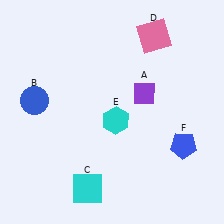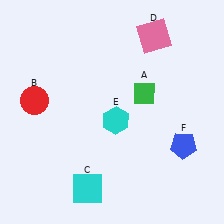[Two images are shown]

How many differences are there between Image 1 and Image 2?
There are 2 differences between the two images.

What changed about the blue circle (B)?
In Image 1, B is blue. In Image 2, it changed to red.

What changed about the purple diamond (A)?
In Image 1, A is purple. In Image 2, it changed to green.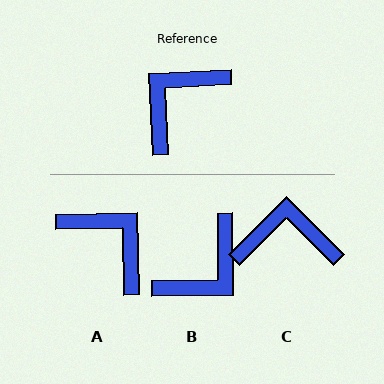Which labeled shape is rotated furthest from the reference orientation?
B, about 178 degrees away.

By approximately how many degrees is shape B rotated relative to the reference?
Approximately 178 degrees counter-clockwise.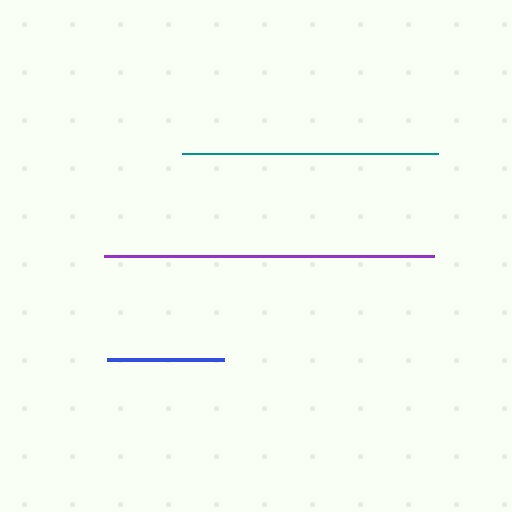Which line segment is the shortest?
The blue line is the shortest at approximately 117 pixels.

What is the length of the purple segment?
The purple segment is approximately 330 pixels long.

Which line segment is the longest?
The purple line is the longest at approximately 330 pixels.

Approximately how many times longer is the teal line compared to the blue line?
The teal line is approximately 2.2 times the length of the blue line.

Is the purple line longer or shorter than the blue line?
The purple line is longer than the blue line.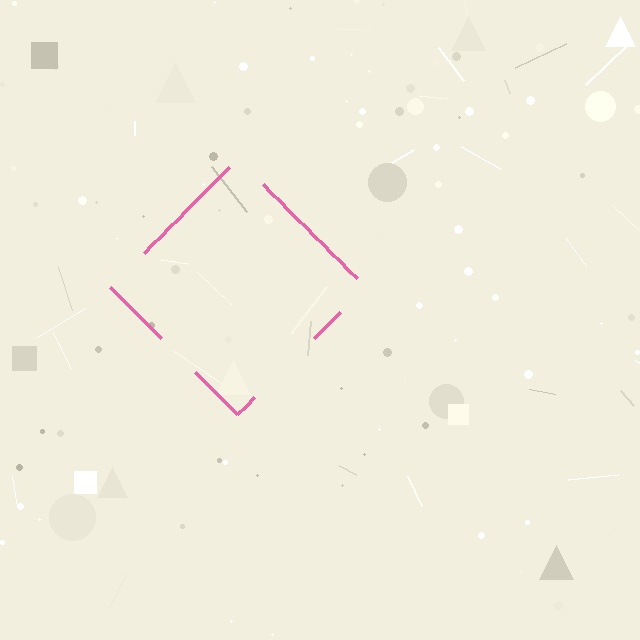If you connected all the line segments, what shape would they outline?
They would outline a diamond.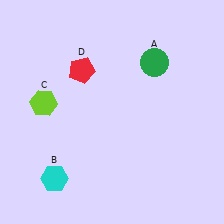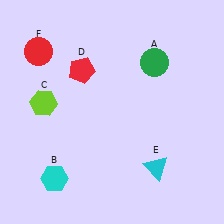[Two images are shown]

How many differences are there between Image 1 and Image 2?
There are 2 differences between the two images.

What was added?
A cyan triangle (E), a red circle (F) were added in Image 2.